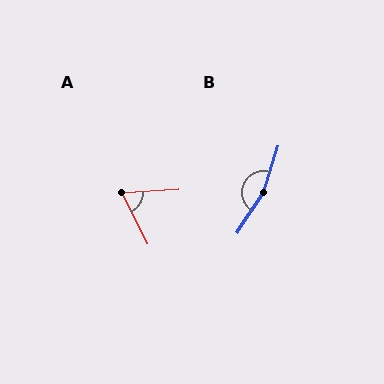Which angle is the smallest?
A, at approximately 67 degrees.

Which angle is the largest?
B, at approximately 164 degrees.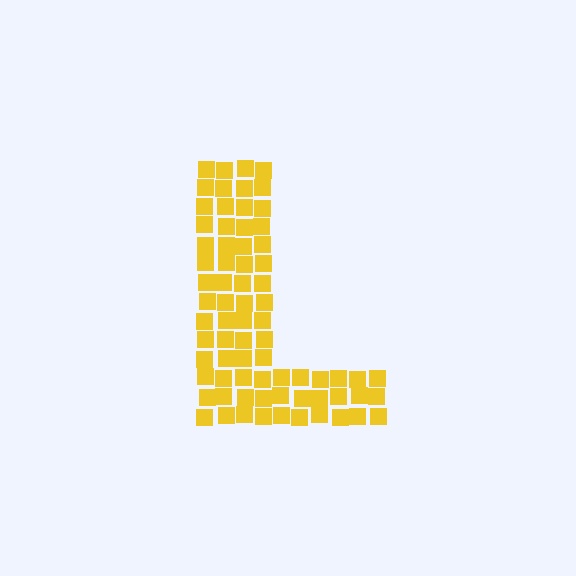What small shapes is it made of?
It is made of small squares.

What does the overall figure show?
The overall figure shows the letter L.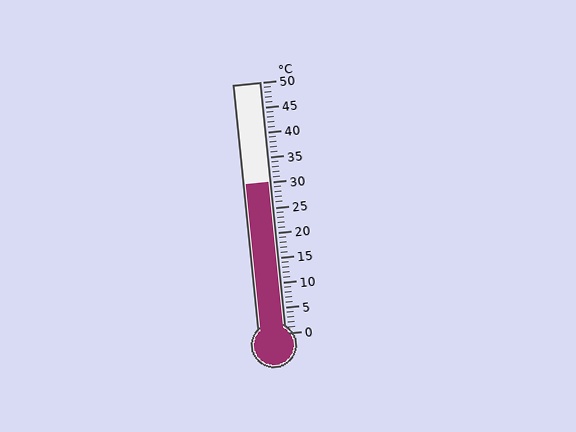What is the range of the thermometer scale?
The thermometer scale ranges from 0°C to 50°C.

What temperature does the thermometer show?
The thermometer shows approximately 30°C.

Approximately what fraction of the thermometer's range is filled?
The thermometer is filled to approximately 60% of its range.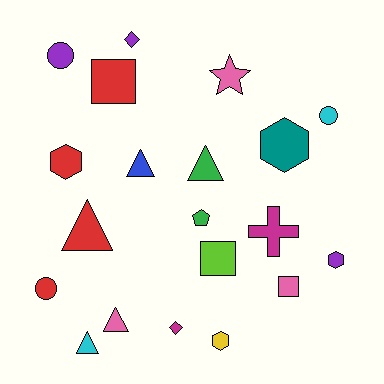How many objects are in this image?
There are 20 objects.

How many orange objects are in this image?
There are no orange objects.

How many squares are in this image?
There are 3 squares.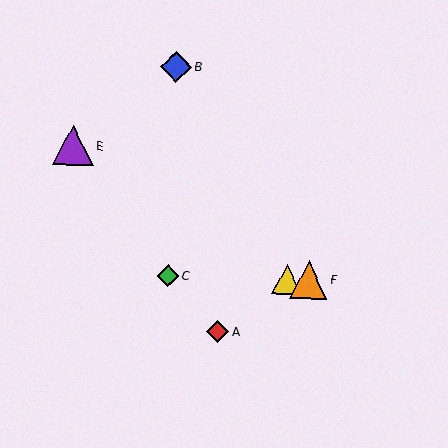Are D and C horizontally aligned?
Yes, both are at y≈279.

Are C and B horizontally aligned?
No, C is at y≈276 and B is at y≈67.